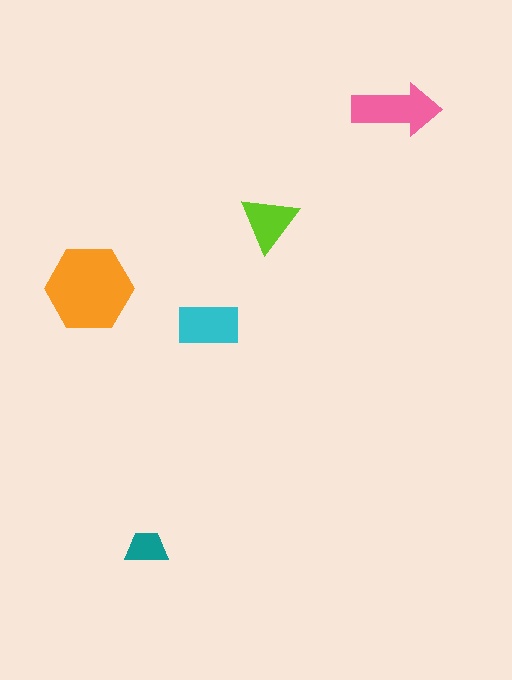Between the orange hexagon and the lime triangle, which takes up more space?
The orange hexagon.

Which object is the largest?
The orange hexagon.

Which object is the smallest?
The teal trapezoid.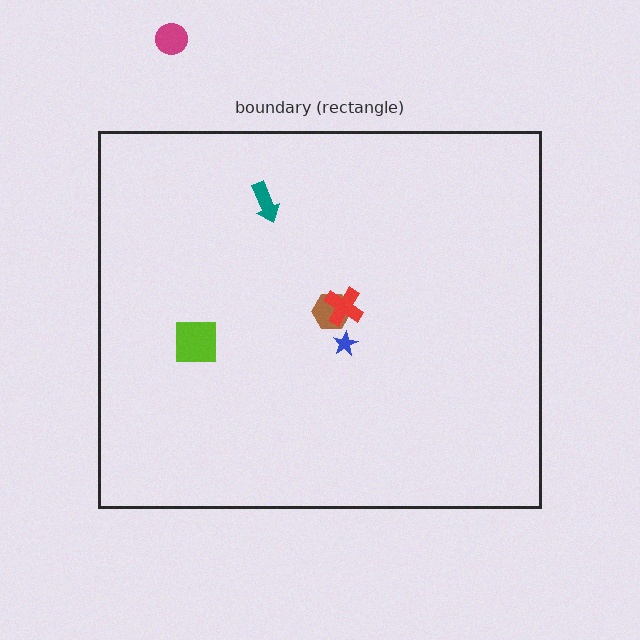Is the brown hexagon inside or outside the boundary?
Inside.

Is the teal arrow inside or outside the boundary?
Inside.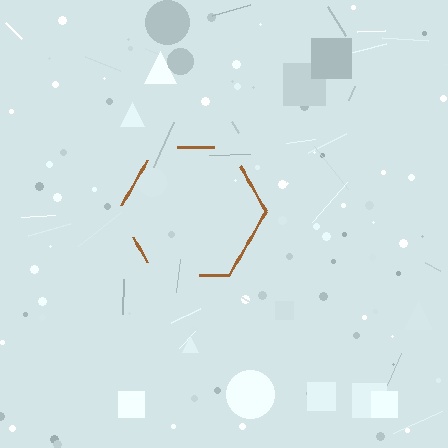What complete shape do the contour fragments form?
The contour fragments form a hexagon.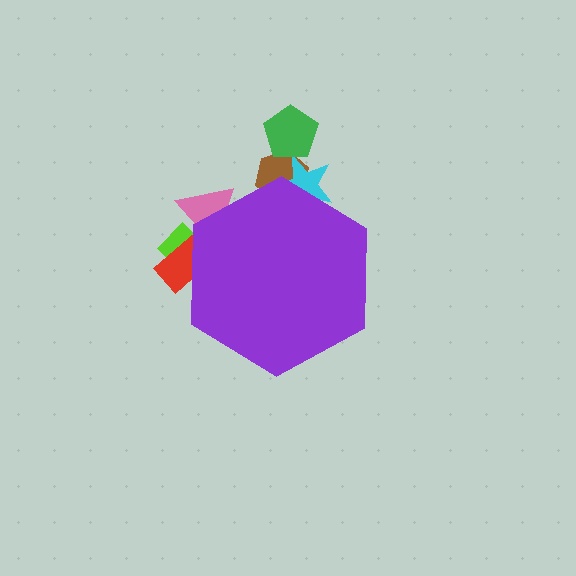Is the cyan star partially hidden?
Yes, the cyan star is partially hidden behind the purple hexagon.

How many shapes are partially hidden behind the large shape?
5 shapes are partially hidden.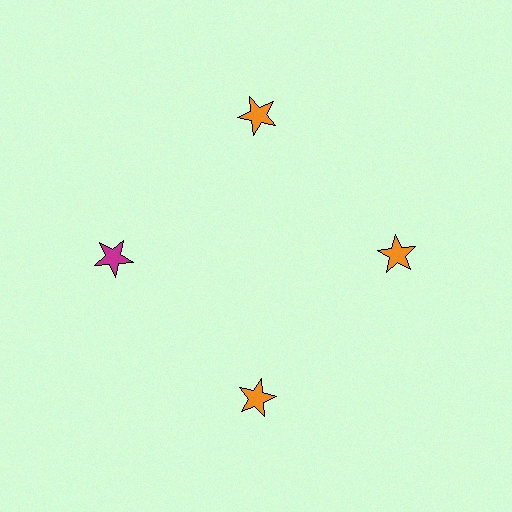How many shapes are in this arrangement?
There are 4 shapes arranged in a ring pattern.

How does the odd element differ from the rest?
It has a different color: magenta instead of orange.